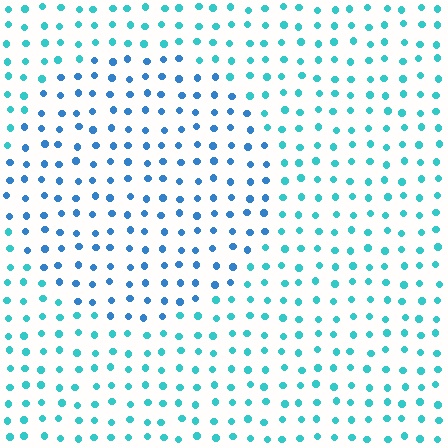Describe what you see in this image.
The image is filled with small cyan elements in a uniform arrangement. A circle-shaped region is visible where the elements are tinted to a slightly different hue, forming a subtle color boundary.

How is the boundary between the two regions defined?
The boundary is defined purely by a slight shift in hue (about 30 degrees). Spacing, size, and orientation are identical on both sides.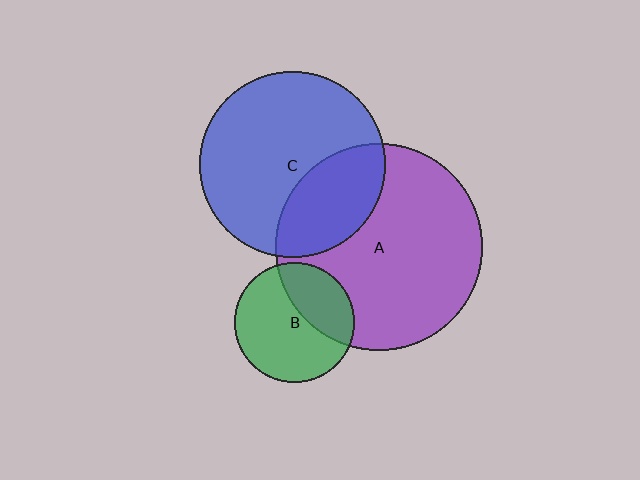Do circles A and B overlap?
Yes.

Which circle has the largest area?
Circle A (purple).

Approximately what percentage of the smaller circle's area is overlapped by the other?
Approximately 35%.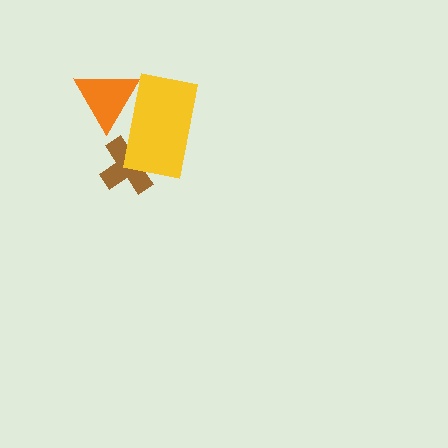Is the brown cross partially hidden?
Yes, it is partially covered by another shape.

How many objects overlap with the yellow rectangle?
2 objects overlap with the yellow rectangle.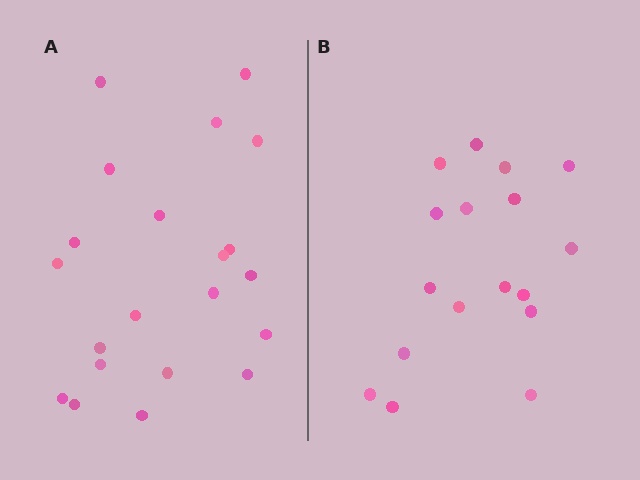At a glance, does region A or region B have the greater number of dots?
Region A (the left region) has more dots.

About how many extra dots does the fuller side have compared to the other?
Region A has about 4 more dots than region B.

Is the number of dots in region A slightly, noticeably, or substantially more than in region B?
Region A has only slightly more — the two regions are fairly close. The ratio is roughly 1.2 to 1.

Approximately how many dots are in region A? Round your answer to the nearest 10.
About 20 dots. (The exact count is 21, which rounds to 20.)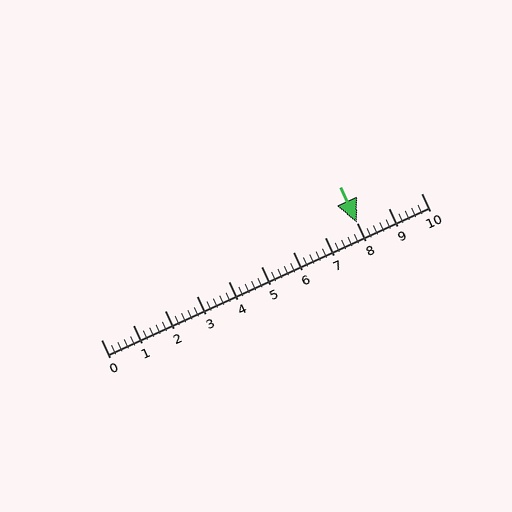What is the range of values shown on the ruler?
The ruler shows values from 0 to 10.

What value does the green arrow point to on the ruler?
The green arrow points to approximately 8.0.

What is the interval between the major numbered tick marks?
The major tick marks are spaced 1 units apart.